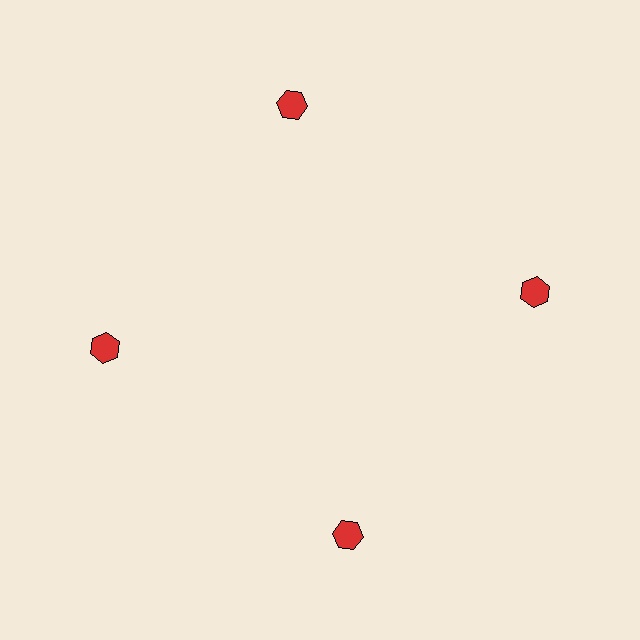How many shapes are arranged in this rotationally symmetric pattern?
There are 4 shapes, arranged in 4 groups of 1.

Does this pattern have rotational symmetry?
Yes, this pattern has 4-fold rotational symmetry. It looks the same after rotating 90 degrees around the center.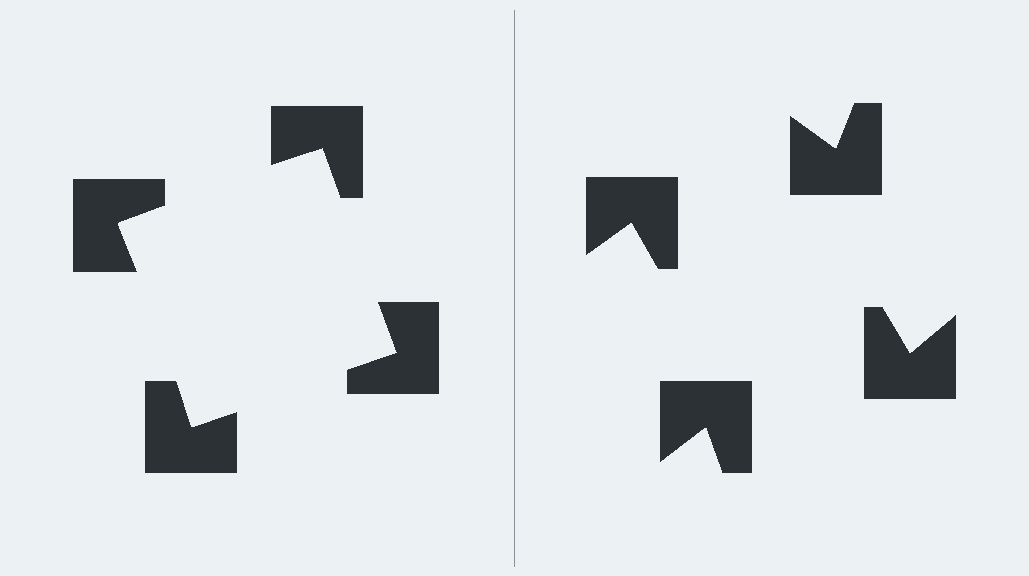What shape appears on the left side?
An illusory square.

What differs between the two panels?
The notched squares are positioned identically on both sides; only the wedge orientations differ. On the left they align to a square; on the right they are misaligned.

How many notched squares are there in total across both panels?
8 — 4 on each side.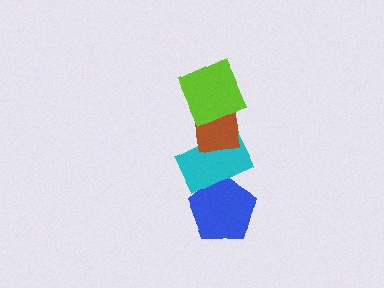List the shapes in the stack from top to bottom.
From top to bottom: the lime square, the brown square, the cyan rectangle, the blue pentagon.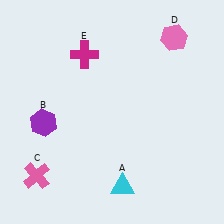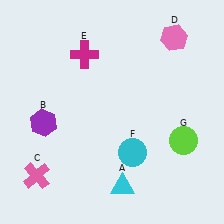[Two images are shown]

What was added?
A cyan circle (F), a lime circle (G) were added in Image 2.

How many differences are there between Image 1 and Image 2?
There are 2 differences between the two images.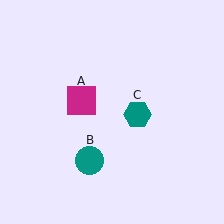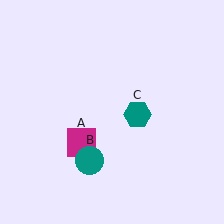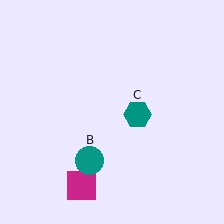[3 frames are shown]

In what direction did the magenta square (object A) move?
The magenta square (object A) moved down.